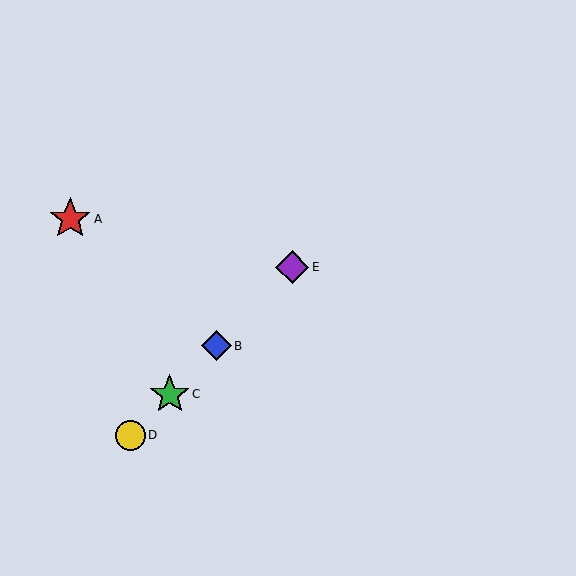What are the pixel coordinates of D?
Object D is at (130, 435).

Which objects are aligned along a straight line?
Objects B, C, D, E are aligned along a straight line.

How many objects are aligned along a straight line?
4 objects (B, C, D, E) are aligned along a straight line.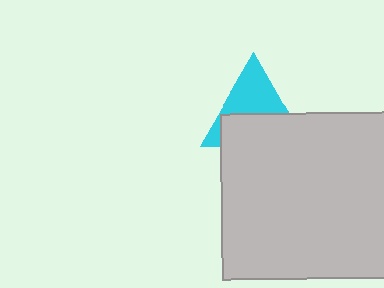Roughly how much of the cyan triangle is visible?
About half of it is visible (roughly 48%).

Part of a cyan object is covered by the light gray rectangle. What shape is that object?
It is a triangle.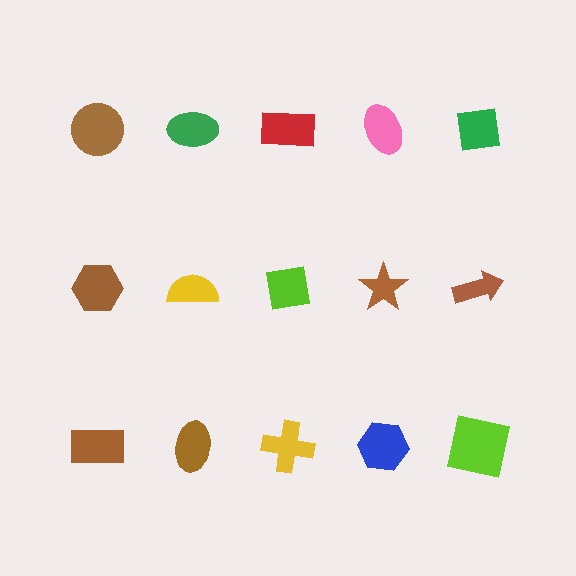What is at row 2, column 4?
A brown star.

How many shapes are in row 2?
5 shapes.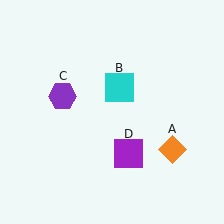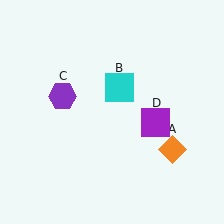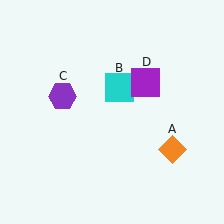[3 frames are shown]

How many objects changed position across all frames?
1 object changed position: purple square (object D).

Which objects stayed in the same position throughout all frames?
Orange diamond (object A) and cyan square (object B) and purple hexagon (object C) remained stationary.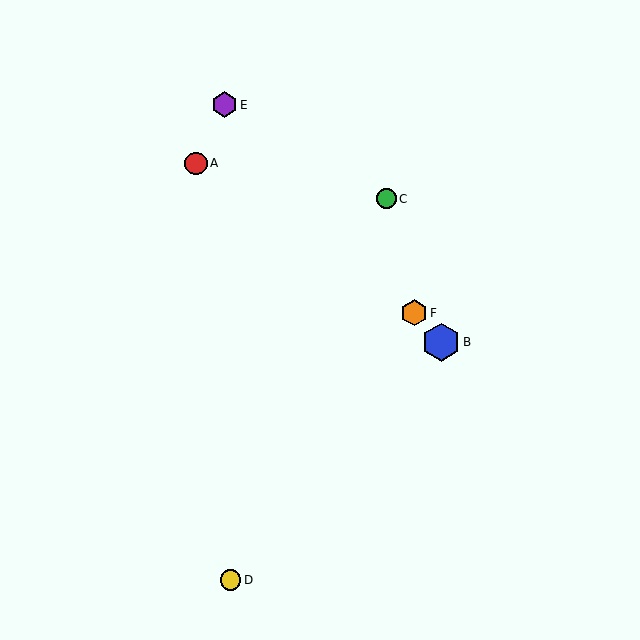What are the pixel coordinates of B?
Object B is at (441, 342).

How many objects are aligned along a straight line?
3 objects (B, E, F) are aligned along a straight line.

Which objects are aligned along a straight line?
Objects B, E, F are aligned along a straight line.